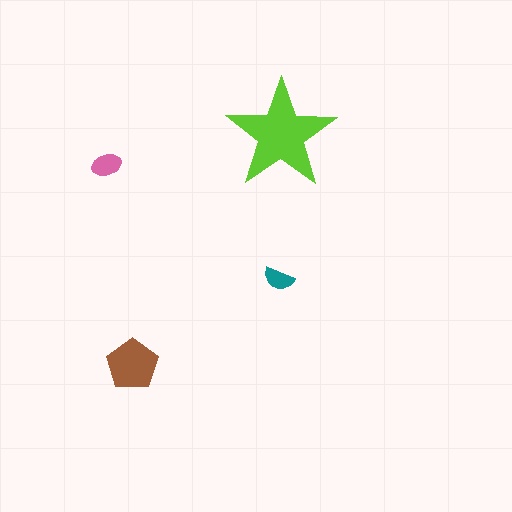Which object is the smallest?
The teal semicircle.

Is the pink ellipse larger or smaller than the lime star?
Smaller.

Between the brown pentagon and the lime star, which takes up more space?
The lime star.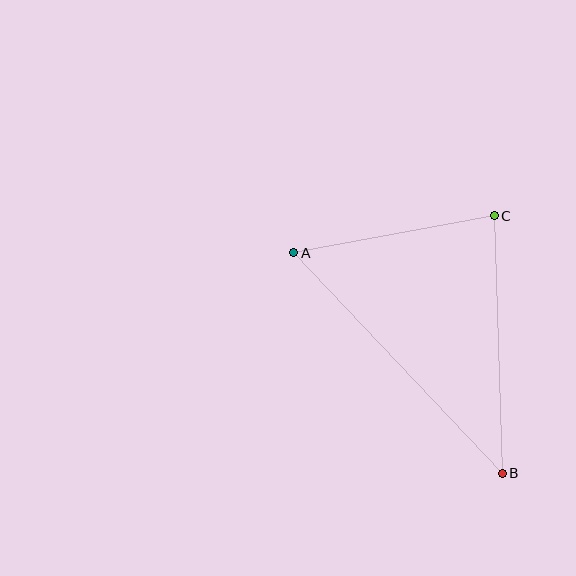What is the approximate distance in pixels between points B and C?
The distance between B and C is approximately 258 pixels.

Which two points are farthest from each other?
Points A and B are farthest from each other.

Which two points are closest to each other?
Points A and C are closest to each other.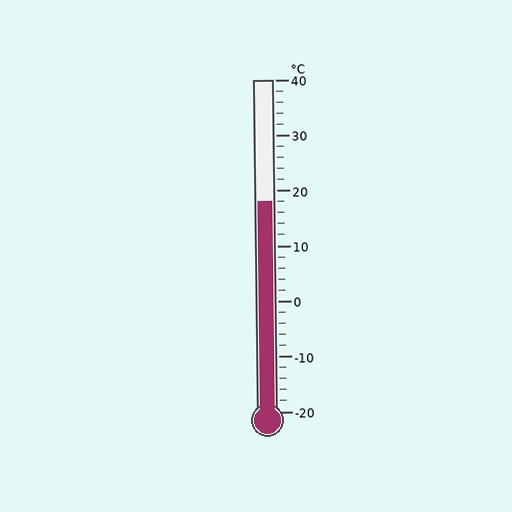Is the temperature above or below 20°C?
The temperature is below 20°C.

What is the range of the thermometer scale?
The thermometer scale ranges from -20°C to 40°C.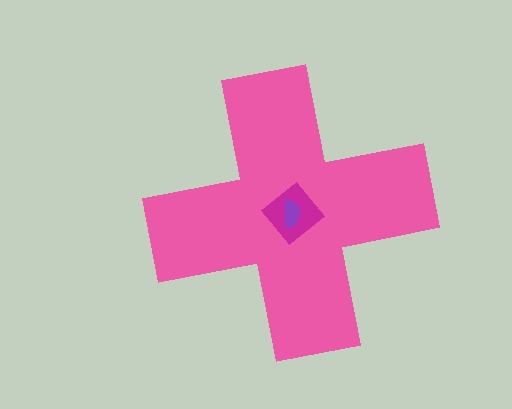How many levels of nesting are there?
3.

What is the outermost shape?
The pink cross.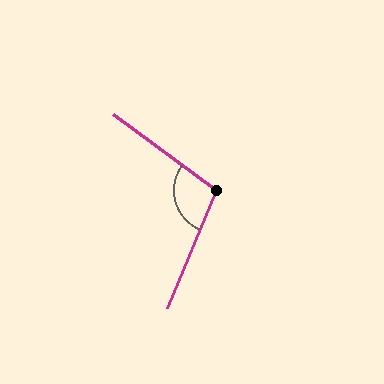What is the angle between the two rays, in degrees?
Approximately 104 degrees.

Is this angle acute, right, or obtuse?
It is obtuse.